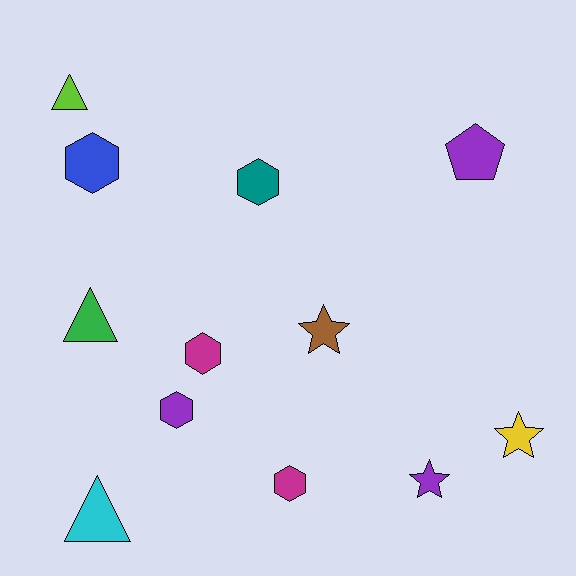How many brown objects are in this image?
There is 1 brown object.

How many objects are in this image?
There are 12 objects.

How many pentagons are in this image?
There is 1 pentagon.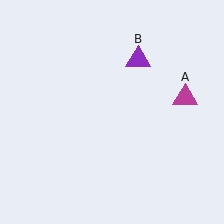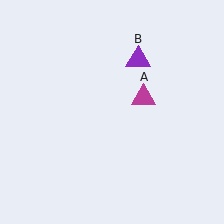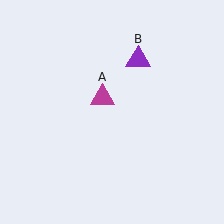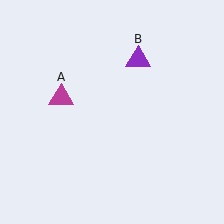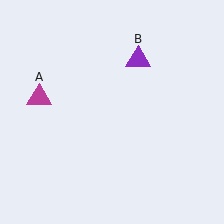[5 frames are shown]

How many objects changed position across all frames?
1 object changed position: magenta triangle (object A).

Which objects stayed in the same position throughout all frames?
Purple triangle (object B) remained stationary.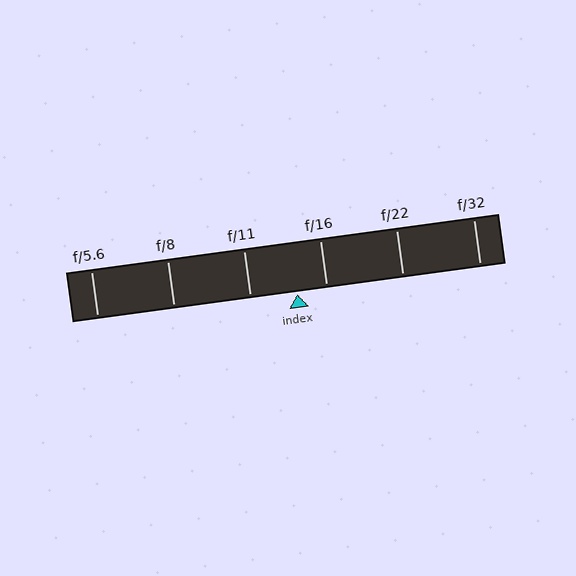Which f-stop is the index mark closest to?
The index mark is closest to f/16.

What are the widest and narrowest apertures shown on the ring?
The widest aperture shown is f/5.6 and the narrowest is f/32.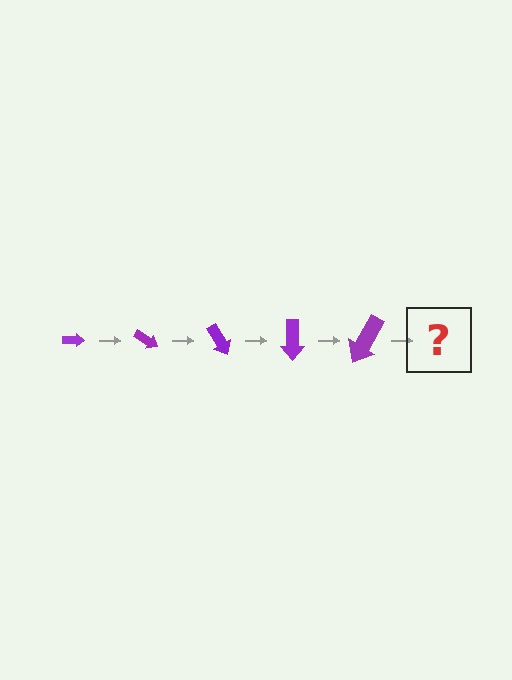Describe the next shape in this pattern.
It should be an arrow, larger than the previous one and rotated 150 degrees from the start.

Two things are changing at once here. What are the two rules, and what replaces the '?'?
The two rules are that the arrow grows larger each step and it rotates 30 degrees each step. The '?' should be an arrow, larger than the previous one and rotated 150 degrees from the start.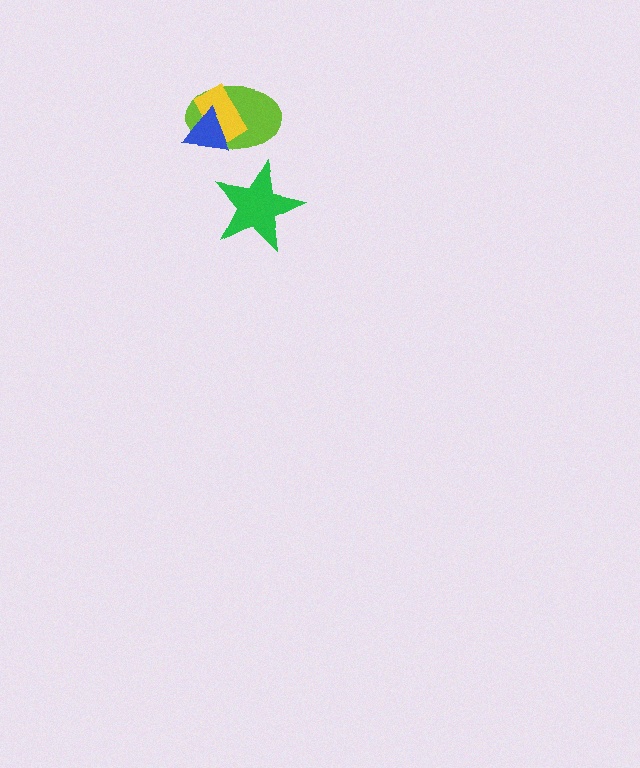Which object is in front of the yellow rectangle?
The blue triangle is in front of the yellow rectangle.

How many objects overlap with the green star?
0 objects overlap with the green star.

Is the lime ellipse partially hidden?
Yes, it is partially covered by another shape.